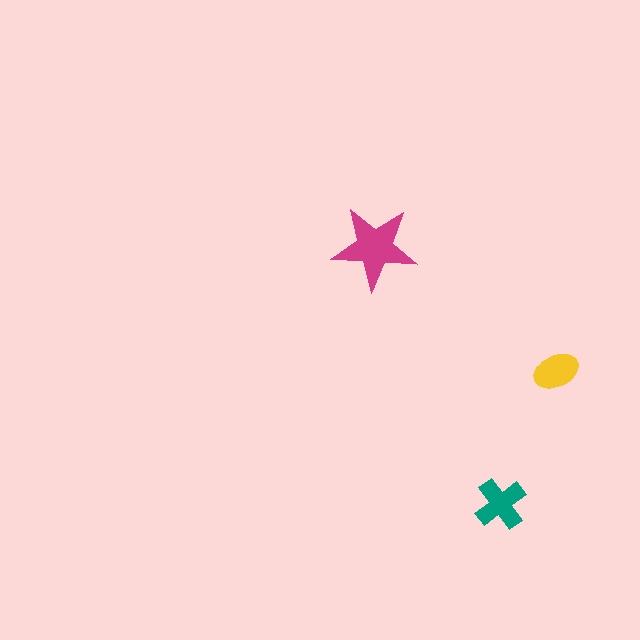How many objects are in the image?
There are 3 objects in the image.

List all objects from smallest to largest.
The yellow ellipse, the teal cross, the magenta star.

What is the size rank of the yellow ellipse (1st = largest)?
3rd.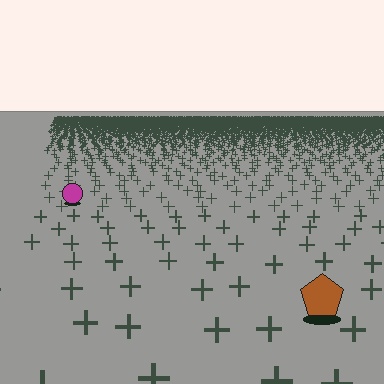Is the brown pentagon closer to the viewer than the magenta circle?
Yes. The brown pentagon is closer — you can tell from the texture gradient: the ground texture is coarser near it.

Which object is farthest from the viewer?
The magenta circle is farthest from the viewer. It appears smaller and the ground texture around it is denser.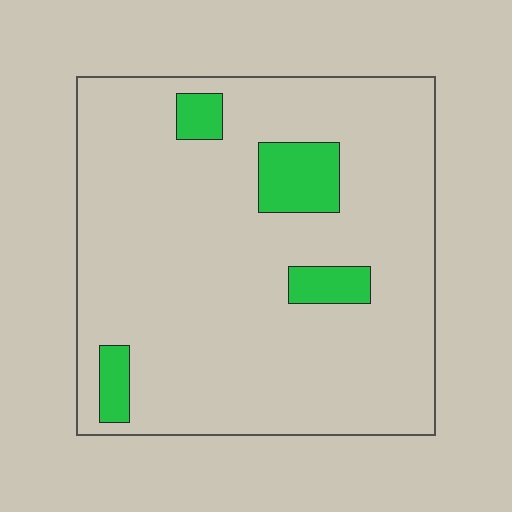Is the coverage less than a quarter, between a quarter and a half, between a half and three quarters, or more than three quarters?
Less than a quarter.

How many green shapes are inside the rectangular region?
4.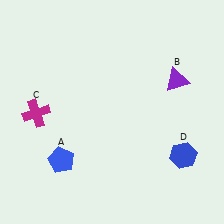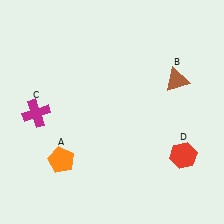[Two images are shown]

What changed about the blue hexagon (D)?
In Image 1, D is blue. In Image 2, it changed to red.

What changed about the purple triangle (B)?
In Image 1, B is purple. In Image 2, it changed to brown.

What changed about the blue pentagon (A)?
In Image 1, A is blue. In Image 2, it changed to orange.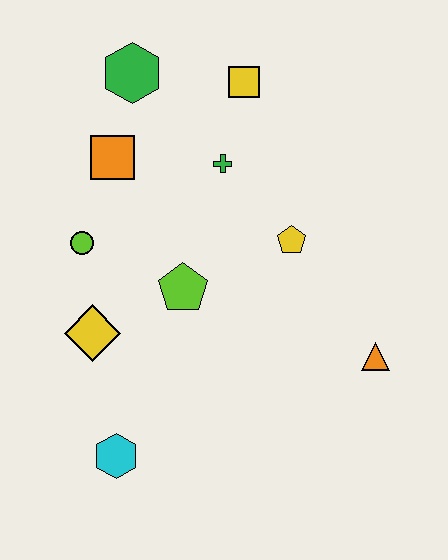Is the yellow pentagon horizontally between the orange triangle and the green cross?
Yes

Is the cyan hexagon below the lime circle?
Yes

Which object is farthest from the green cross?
The cyan hexagon is farthest from the green cross.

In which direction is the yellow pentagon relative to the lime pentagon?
The yellow pentagon is to the right of the lime pentagon.